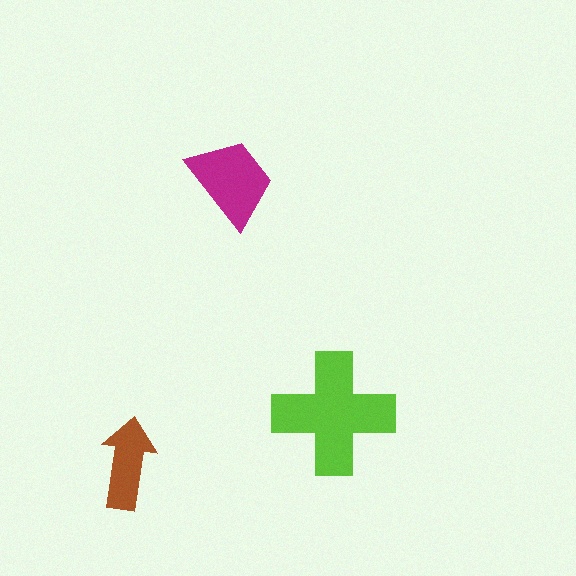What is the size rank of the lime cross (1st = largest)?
1st.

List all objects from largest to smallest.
The lime cross, the magenta trapezoid, the brown arrow.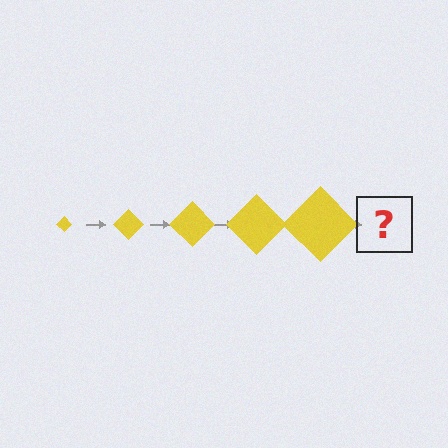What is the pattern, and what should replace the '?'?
The pattern is that the diamond gets progressively larger each step. The '?' should be a yellow diamond, larger than the previous one.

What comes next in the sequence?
The next element should be a yellow diamond, larger than the previous one.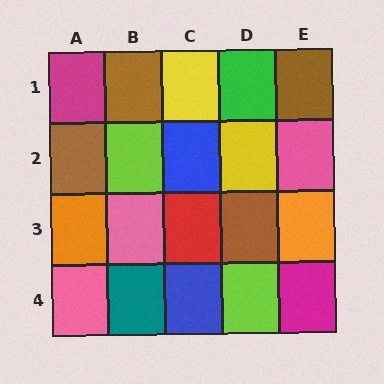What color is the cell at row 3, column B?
Pink.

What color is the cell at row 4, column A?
Pink.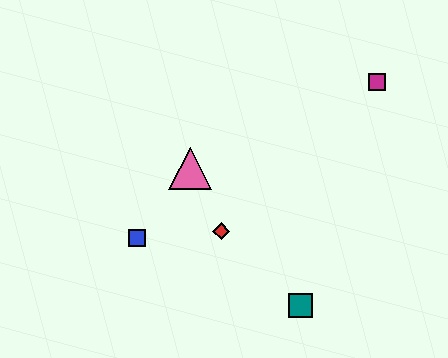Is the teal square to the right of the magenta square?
No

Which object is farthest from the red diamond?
The magenta square is farthest from the red diamond.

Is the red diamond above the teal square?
Yes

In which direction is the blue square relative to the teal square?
The blue square is to the left of the teal square.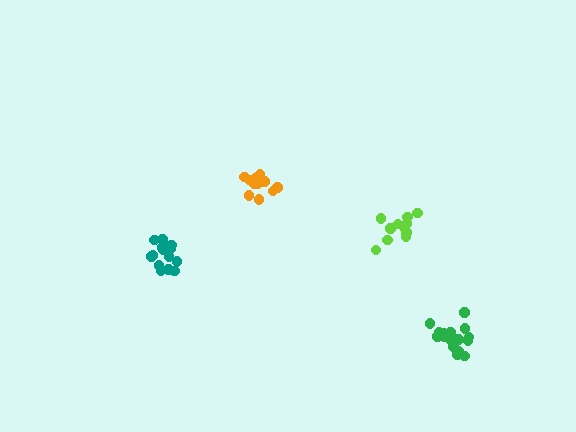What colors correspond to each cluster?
The clusters are colored: teal, orange, green, lime.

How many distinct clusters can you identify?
There are 4 distinct clusters.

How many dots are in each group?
Group 1: 15 dots, Group 2: 11 dots, Group 3: 17 dots, Group 4: 11 dots (54 total).